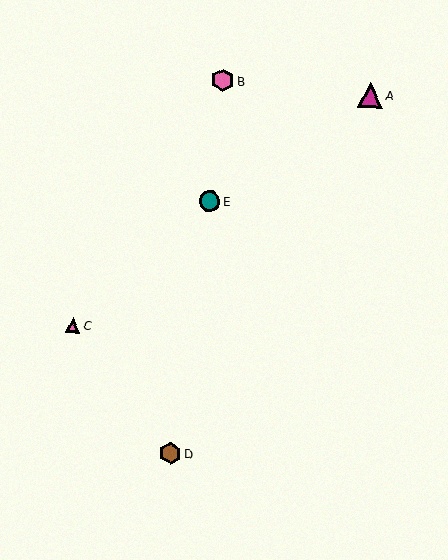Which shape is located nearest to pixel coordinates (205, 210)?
The teal circle (labeled E) at (209, 201) is nearest to that location.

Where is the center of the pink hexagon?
The center of the pink hexagon is at (223, 80).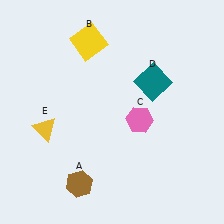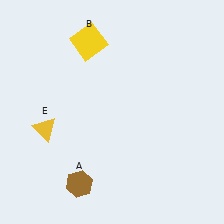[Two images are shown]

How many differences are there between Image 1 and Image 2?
There are 2 differences between the two images.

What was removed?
The pink hexagon (C), the teal square (D) were removed in Image 2.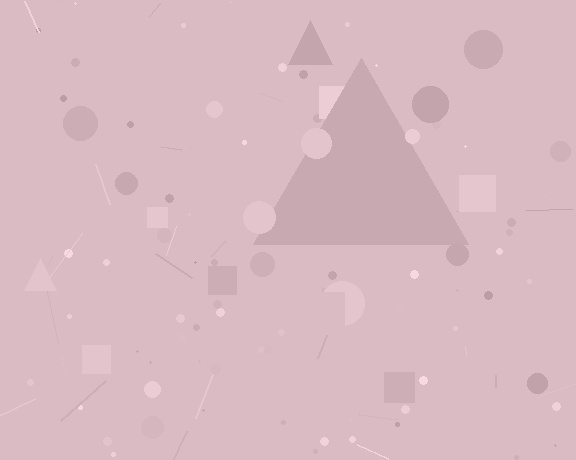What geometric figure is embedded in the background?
A triangle is embedded in the background.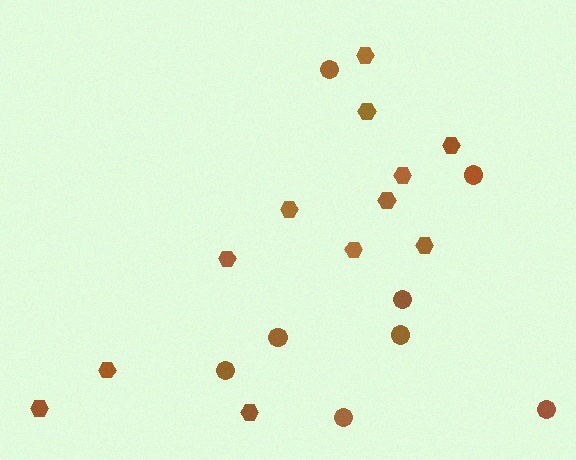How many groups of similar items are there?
There are 2 groups: one group of circles (8) and one group of hexagons (12).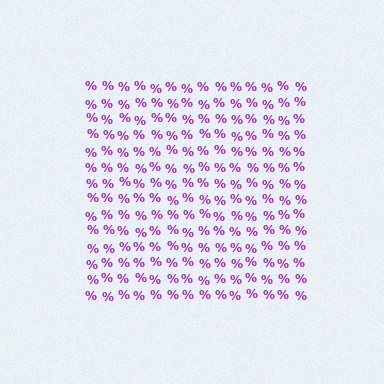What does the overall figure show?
The overall figure shows a square.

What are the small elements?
The small elements are percent signs.